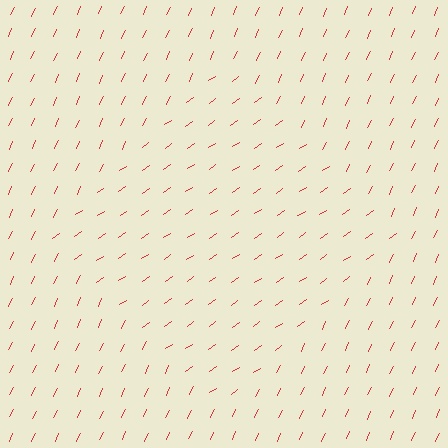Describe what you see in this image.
The image is filled with small red line segments. A diamond region in the image has lines oriented differently from the surrounding lines, creating a visible texture boundary.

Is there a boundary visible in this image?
Yes, there is a texture boundary formed by a change in line orientation.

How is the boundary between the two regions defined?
The boundary is defined purely by a change in line orientation (approximately 30 degrees difference). All lines are the same color and thickness.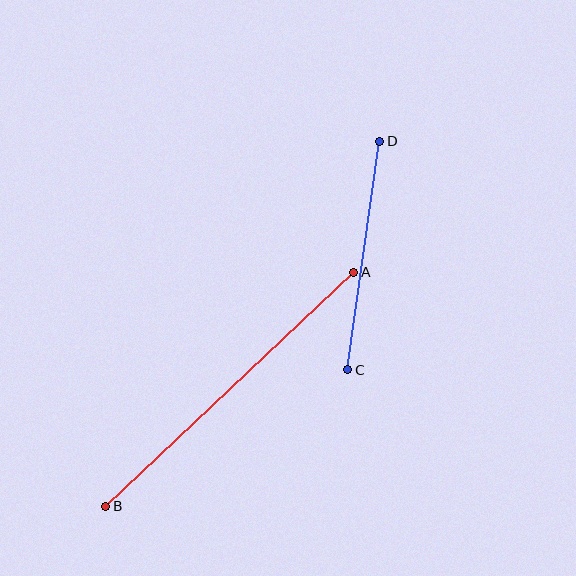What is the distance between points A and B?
The distance is approximately 341 pixels.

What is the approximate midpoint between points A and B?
The midpoint is at approximately (230, 389) pixels.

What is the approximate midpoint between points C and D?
The midpoint is at approximately (364, 256) pixels.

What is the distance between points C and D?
The distance is approximately 231 pixels.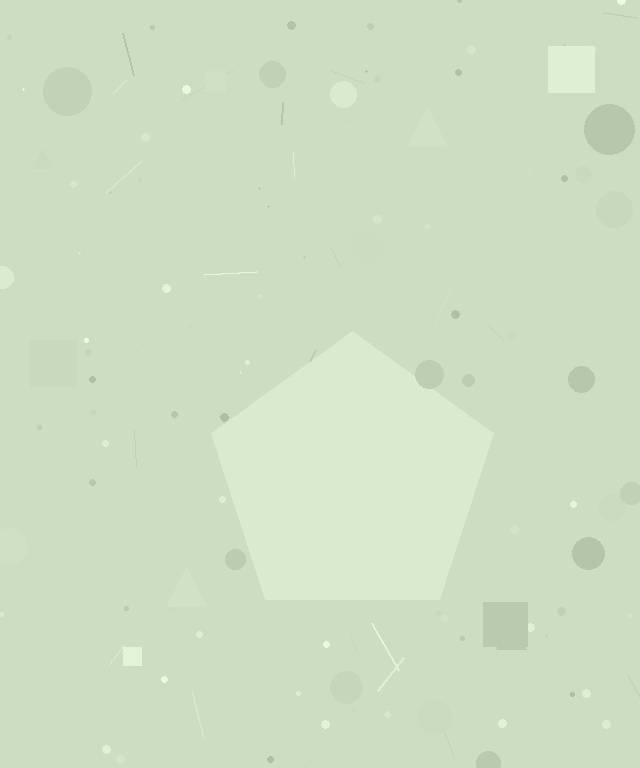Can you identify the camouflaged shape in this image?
The camouflaged shape is a pentagon.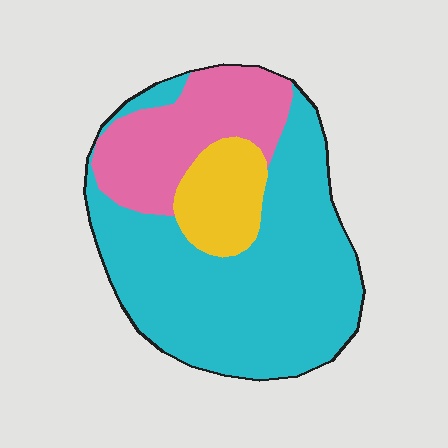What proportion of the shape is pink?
Pink takes up about one quarter (1/4) of the shape.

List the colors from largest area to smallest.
From largest to smallest: cyan, pink, yellow.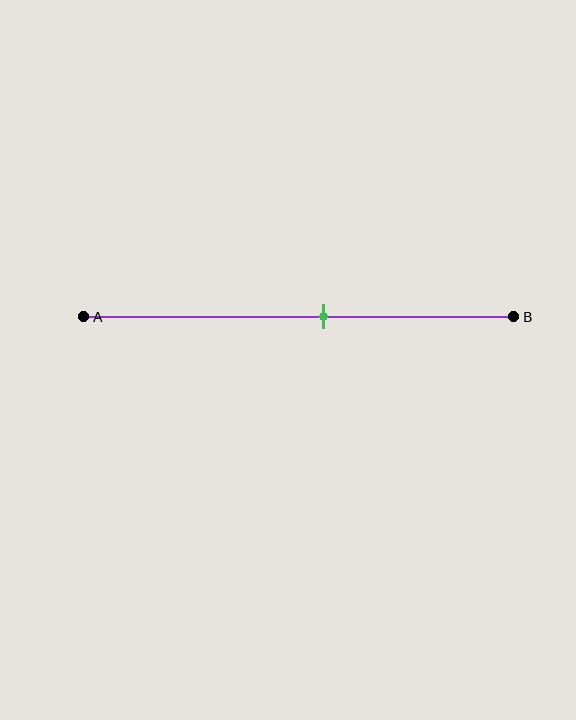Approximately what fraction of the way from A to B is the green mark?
The green mark is approximately 55% of the way from A to B.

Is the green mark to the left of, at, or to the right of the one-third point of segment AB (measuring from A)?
The green mark is to the right of the one-third point of segment AB.